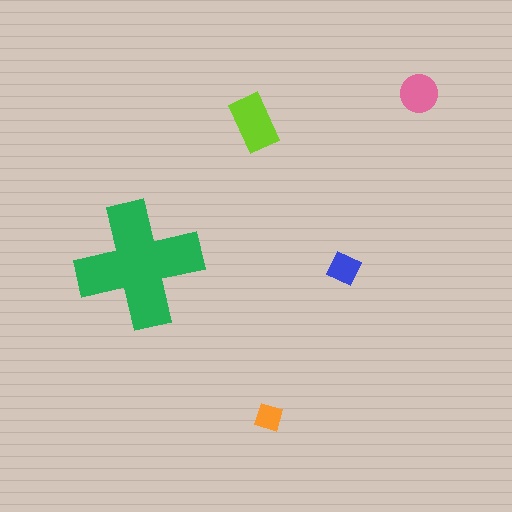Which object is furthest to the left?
The green cross is leftmost.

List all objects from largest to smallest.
The green cross, the lime rectangle, the pink circle, the blue square, the orange diamond.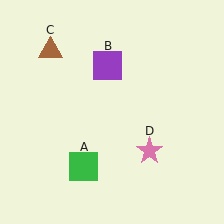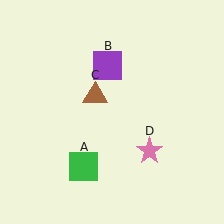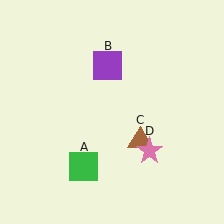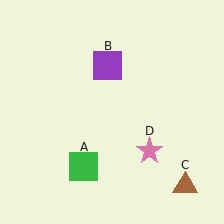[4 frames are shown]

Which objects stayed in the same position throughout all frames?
Green square (object A) and purple square (object B) and pink star (object D) remained stationary.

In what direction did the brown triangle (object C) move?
The brown triangle (object C) moved down and to the right.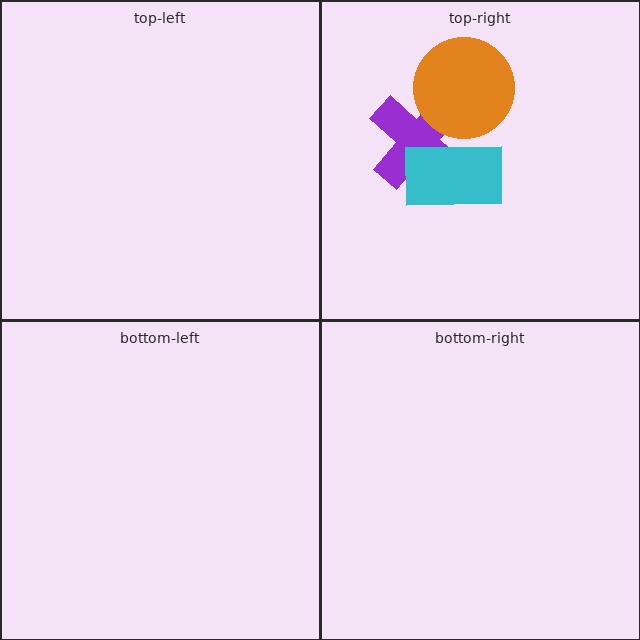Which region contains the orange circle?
The top-right region.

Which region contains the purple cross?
The top-right region.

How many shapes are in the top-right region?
3.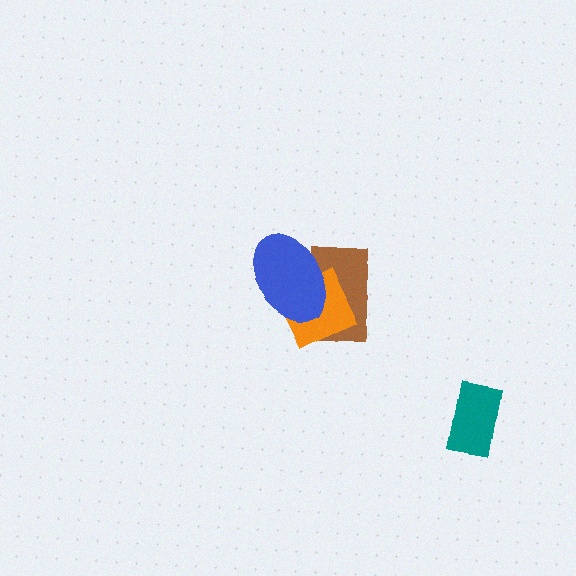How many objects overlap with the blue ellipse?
2 objects overlap with the blue ellipse.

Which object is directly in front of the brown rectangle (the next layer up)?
The orange diamond is directly in front of the brown rectangle.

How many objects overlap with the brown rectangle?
2 objects overlap with the brown rectangle.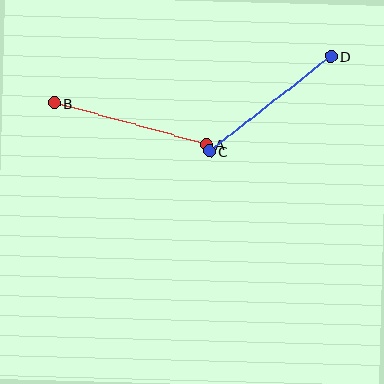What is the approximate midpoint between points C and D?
The midpoint is at approximately (270, 104) pixels.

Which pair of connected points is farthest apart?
Points A and B are farthest apart.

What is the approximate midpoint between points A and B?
The midpoint is at approximately (130, 124) pixels.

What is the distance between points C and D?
The distance is approximately 154 pixels.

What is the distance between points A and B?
The distance is approximately 158 pixels.